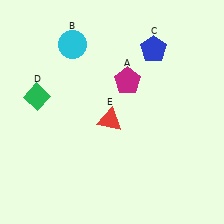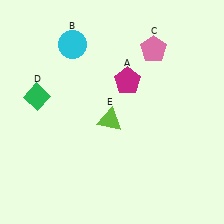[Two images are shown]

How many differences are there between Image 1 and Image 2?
There are 2 differences between the two images.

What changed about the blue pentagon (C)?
In Image 1, C is blue. In Image 2, it changed to pink.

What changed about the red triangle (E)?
In Image 1, E is red. In Image 2, it changed to lime.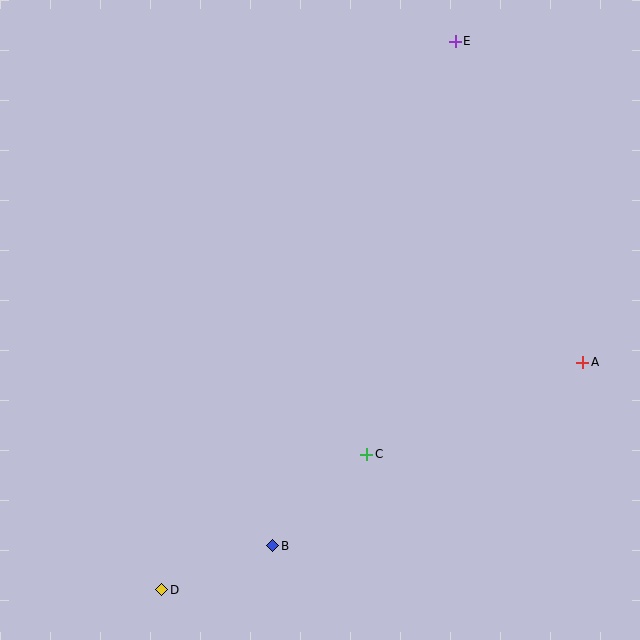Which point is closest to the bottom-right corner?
Point A is closest to the bottom-right corner.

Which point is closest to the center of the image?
Point C at (367, 454) is closest to the center.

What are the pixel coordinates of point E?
Point E is at (455, 41).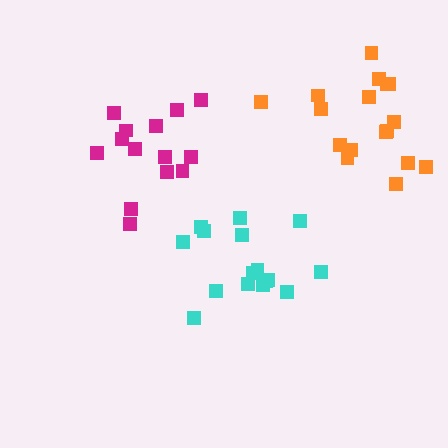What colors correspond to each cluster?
The clusters are colored: cyan, orange, magenta.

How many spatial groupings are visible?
There are 3 spatial groupings.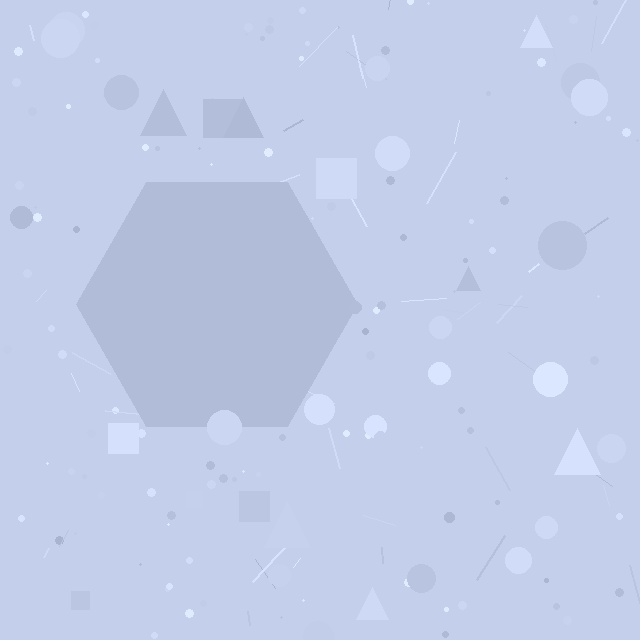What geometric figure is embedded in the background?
A hexagon is embedded in the background.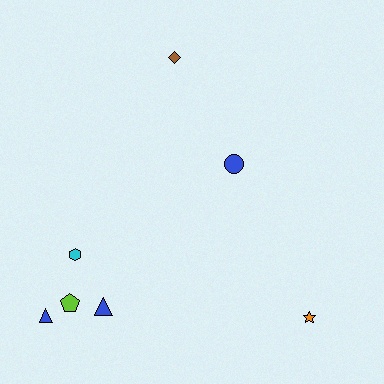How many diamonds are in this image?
There is 1 diamond.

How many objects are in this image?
There are 7 objects.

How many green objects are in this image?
There are no green objects.